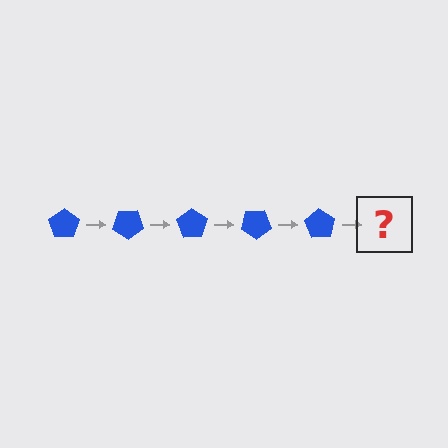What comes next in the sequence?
The next element should be a blue pentagon rotated 175 degrees.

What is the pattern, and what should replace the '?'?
The pattern is that the pentagon rotates 35 degrees each step. The '?' should be a blue pentagon rotated 175 degrees.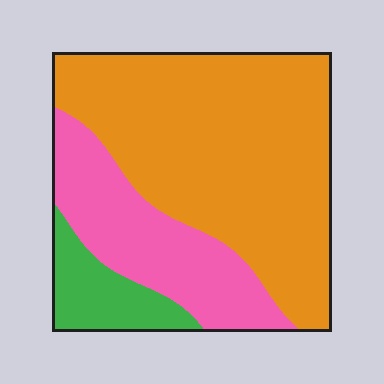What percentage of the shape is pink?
Pink takes up about one quarter (1/4) of the shape.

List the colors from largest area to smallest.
From largest to smallest: orange, pink, green.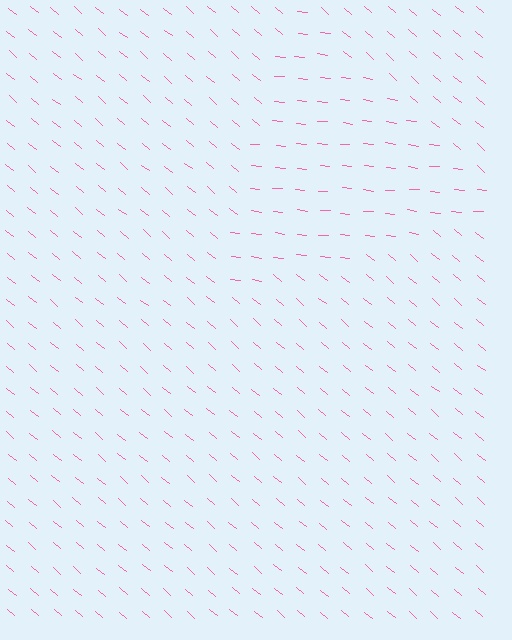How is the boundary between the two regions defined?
The boundary is defined purely by a change in line orientation (approximately 34 degrees difference). All lines are the same color and thickness.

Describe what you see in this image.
The image is filled with small pink line segments. A triangle region in the image has lines oriented differently from the surrounding lines, creating a visible texture boundary.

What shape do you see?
I see a triangle.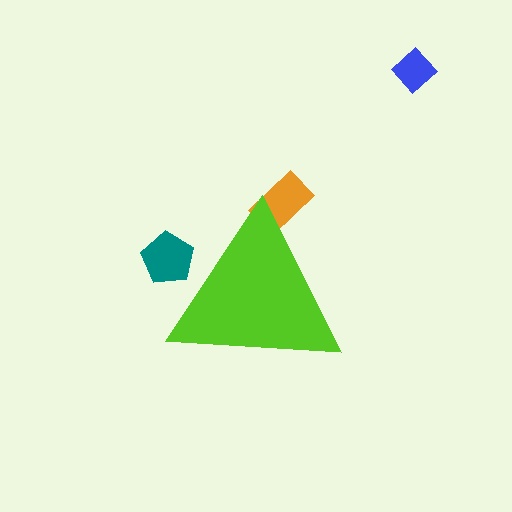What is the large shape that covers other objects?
A lime triangle.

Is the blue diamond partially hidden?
No, the blue diamond is fully visible.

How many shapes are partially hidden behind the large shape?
2 shapes are partially hidden.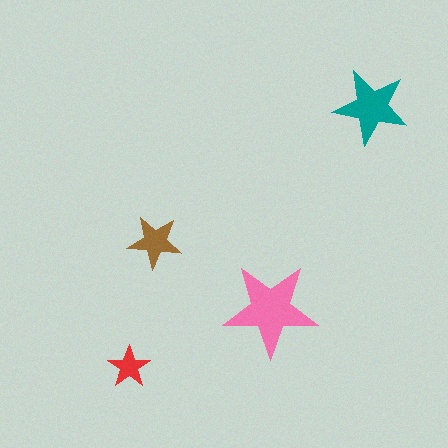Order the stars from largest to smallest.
the pink one, the teal one, the brown one, the red one.